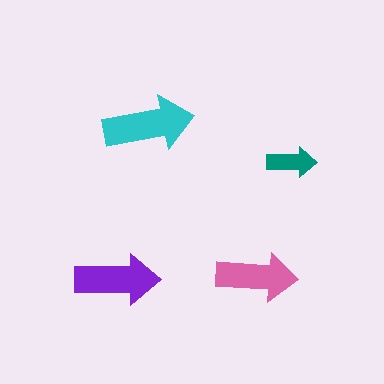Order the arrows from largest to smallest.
the cyan one, the purple one, the pink one, the teal one.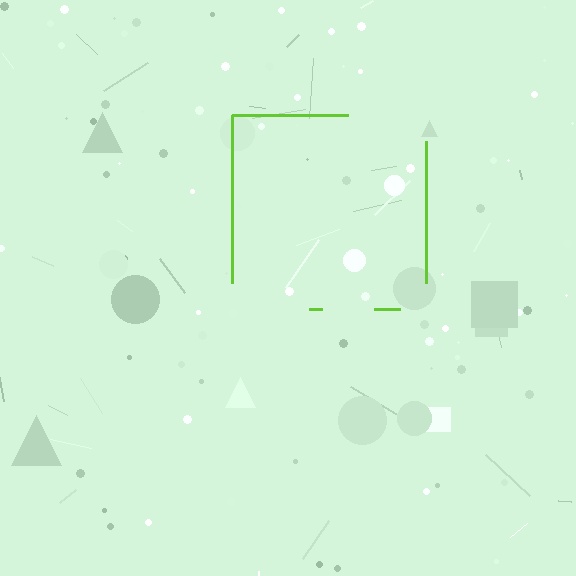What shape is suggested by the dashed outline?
The dashed outline suggests a square.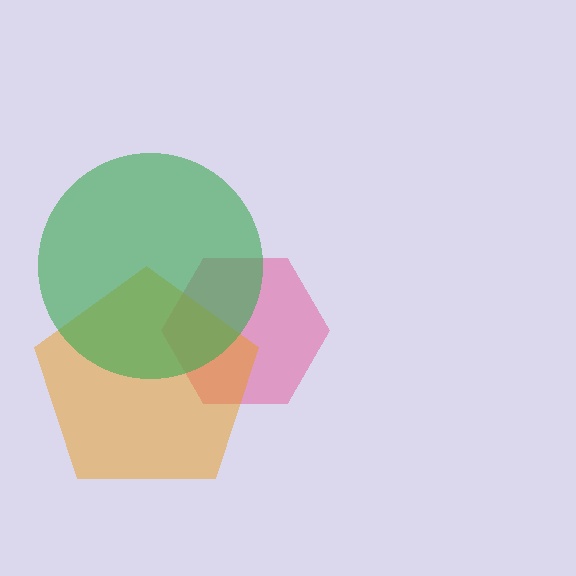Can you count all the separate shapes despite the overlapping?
Yes, there are 3 separate shapes.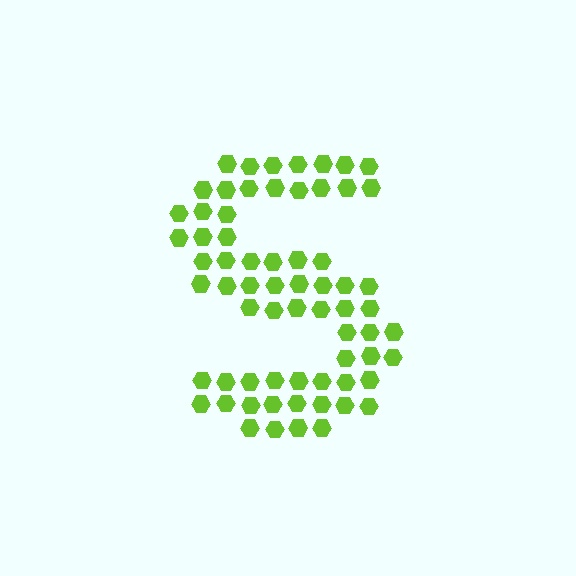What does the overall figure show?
The overall figure shows the letter S.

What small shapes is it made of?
It is made of small hexagons.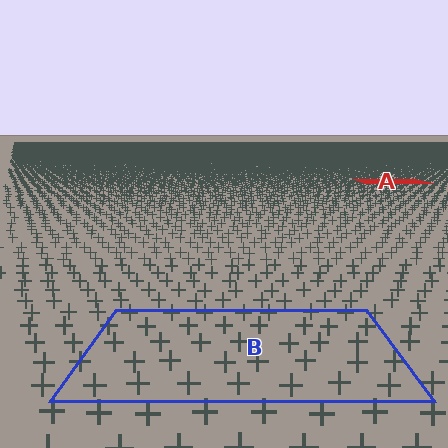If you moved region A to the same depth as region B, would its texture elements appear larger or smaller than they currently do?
They would appear larger. At a closer depth, the same texture elements are projected at a bigger on-screen size.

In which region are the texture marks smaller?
The texture marks are smaller in region A, because it is farther away.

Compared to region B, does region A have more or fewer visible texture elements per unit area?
Region A has more texture elements per unit area — they are packed more densely because it is farther away.